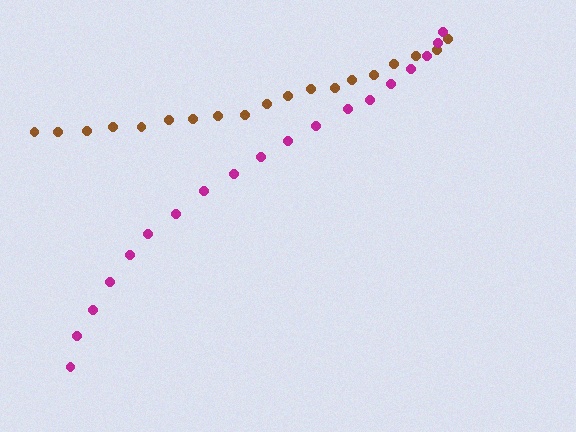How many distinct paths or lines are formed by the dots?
There are 2 distinct paths.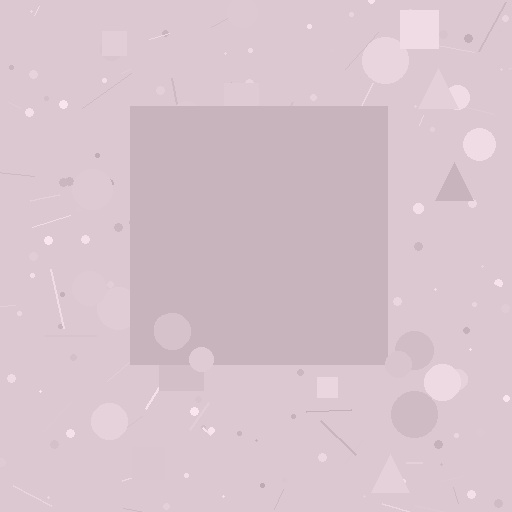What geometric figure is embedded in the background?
A square is embedded in the background.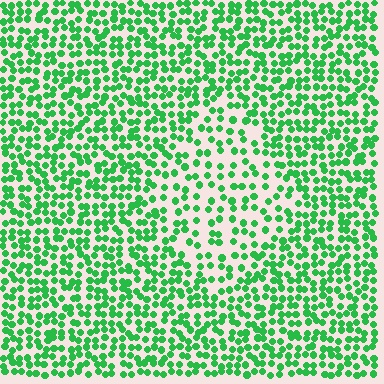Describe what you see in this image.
The image contains small green elements arranged at two different densities. A diamond-shaped region is visible where the elements are less densely packed than the surrounding area.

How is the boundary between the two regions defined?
The boundary is defined by a change in element density (approximately 1.8x ratio). All elements are the same color, size, and shape.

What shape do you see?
I see a diamond.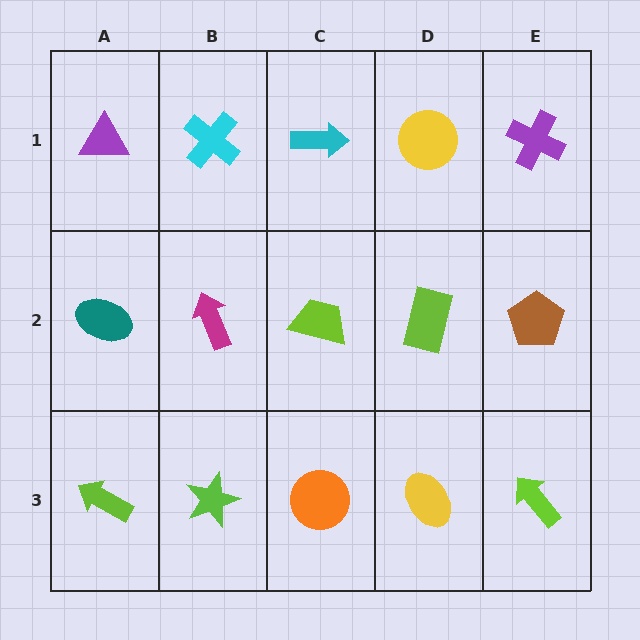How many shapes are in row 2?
5 shapes.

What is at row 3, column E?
A lime arrow.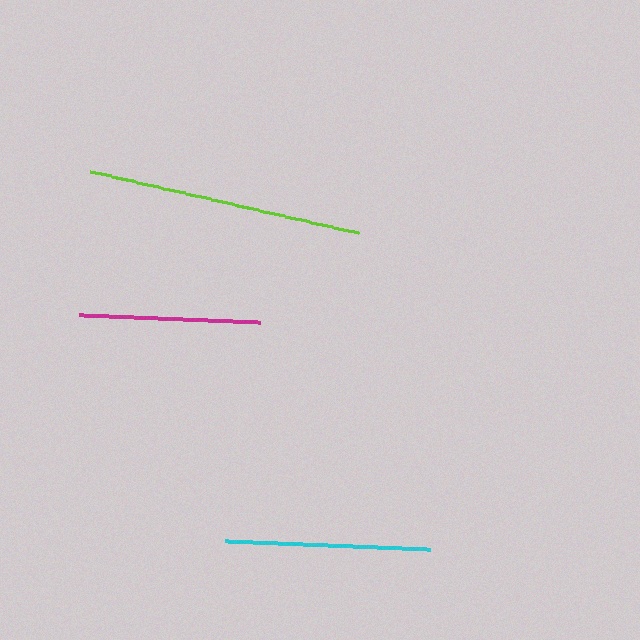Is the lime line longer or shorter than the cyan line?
The lime line is longer than the cyan line.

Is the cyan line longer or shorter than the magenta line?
The cyan line is longer than the magenta line.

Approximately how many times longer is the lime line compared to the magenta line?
The lime line is approximately 1.5 times the length of the magenta line.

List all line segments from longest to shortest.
From longest to shortest: lime, cyan, magenta.